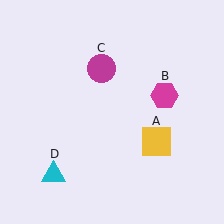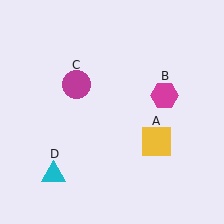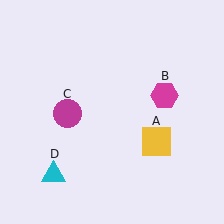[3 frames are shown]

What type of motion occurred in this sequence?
The magenta circle (object C) rotated counterclockwise around the center of the scene.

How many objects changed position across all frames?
1 object changed position: magenta circle (object C).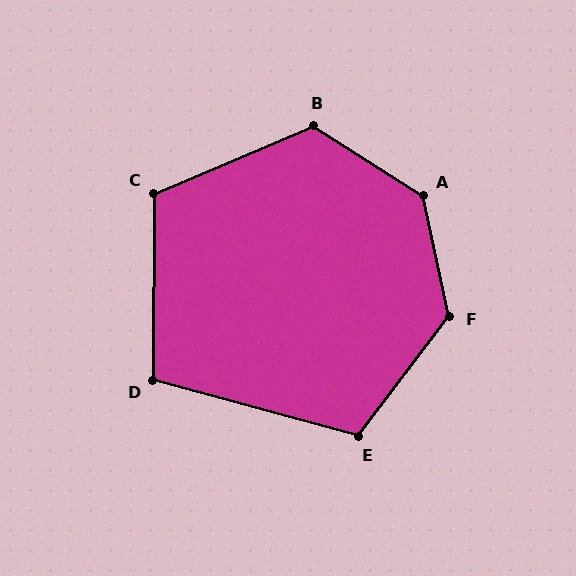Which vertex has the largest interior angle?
A, at approximately 135 degrees.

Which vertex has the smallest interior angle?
D, at approximately 105 degrees.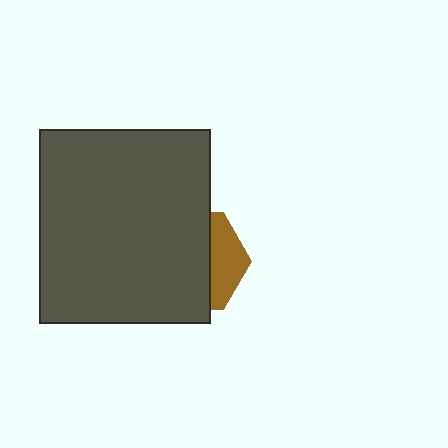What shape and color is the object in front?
The object in front is a dark gray rectangle.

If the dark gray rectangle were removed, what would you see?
You would see the complete brown hexagon.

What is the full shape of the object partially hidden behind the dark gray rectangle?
The partially hidden object is a brown hexagon.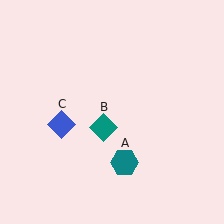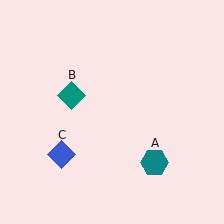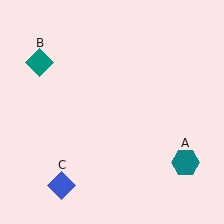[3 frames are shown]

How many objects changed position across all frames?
3 objects changed position: teal hexagon (object A), teal diamond (object B), blue diamond (object C).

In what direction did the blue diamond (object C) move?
The blue diamond (object C) moved down.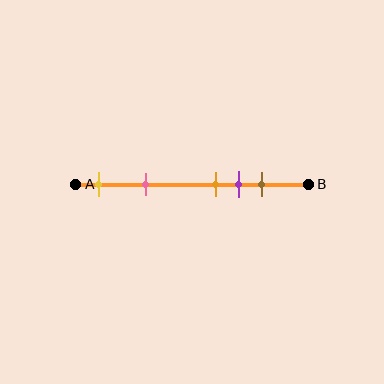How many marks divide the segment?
There are 5 marks dividing the segment.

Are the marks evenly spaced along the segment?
No, the marks are not evenly spaced.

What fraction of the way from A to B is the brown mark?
The brown mark is approximately 80% (0.8) of the way from A to B.